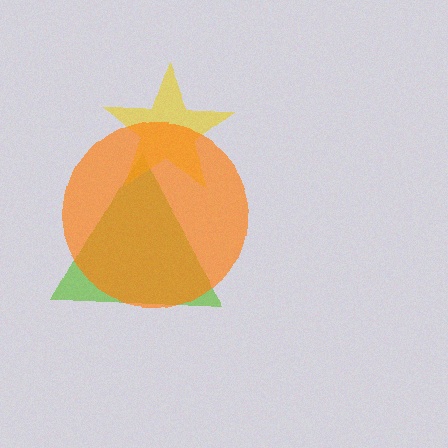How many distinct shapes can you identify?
There are 3 distinct shapes: a lime triangle, a yellow star, an orange circle.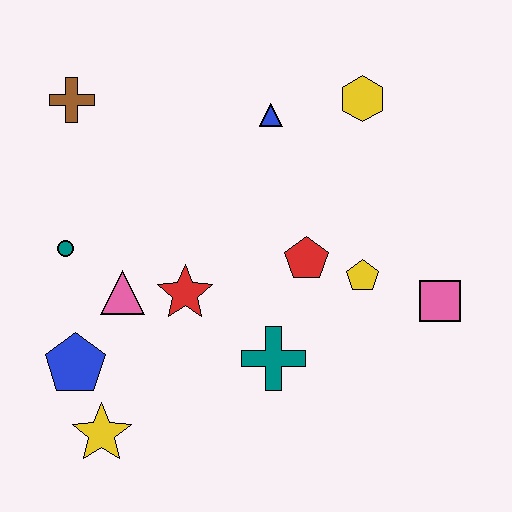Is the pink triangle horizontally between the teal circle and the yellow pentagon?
Yes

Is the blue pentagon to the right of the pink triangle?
No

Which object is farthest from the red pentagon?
The brown cross is farthest from the red pentagon.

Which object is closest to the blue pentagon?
The yellow star is closest to the blue pentagon.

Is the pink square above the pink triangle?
No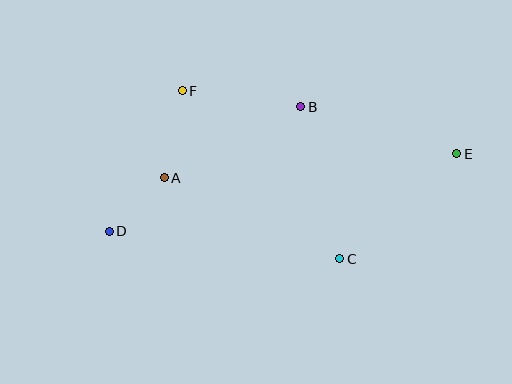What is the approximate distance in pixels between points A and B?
The distance between A and B is approximately 154 pixels.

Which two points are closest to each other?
Points A and D are closest to each other.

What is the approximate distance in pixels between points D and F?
The distance between D and F is approximately 159 pixels.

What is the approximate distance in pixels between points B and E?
The distance between B and E is approximately 163 pixels.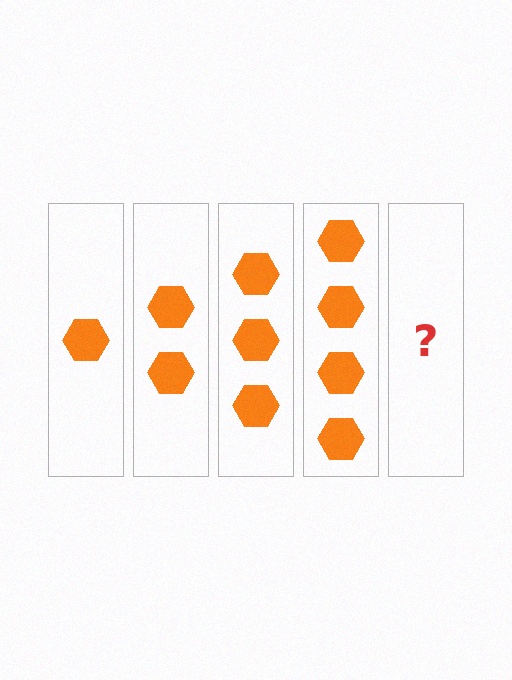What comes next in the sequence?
The next element should be 5 hexagons.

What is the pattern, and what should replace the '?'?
The pattern is that each step adds one more hexagon. The '?' should be 5 hexagons.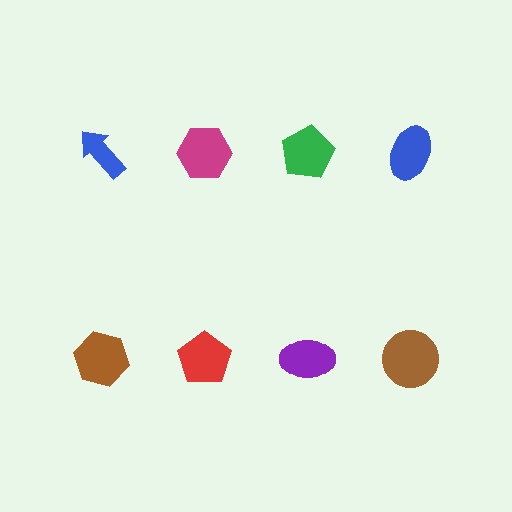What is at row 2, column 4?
A brown circle.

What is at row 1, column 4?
A blue ellipse.